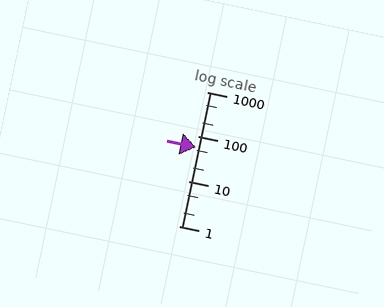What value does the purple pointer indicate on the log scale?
The pointer indicates approximately 58.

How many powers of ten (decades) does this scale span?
The scale spans 3 decades, from 1 to 1000.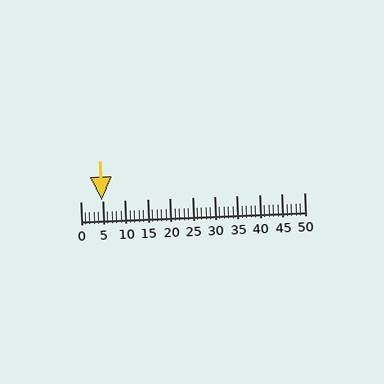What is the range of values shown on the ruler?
The ruler shows values from 0 to 50.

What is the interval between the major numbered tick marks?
The major tick marks are spaced 5 units apart.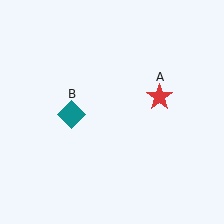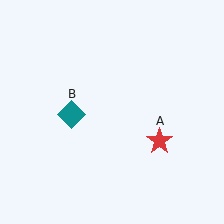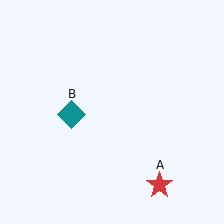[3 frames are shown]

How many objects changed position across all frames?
1 object changed position: red star (object A).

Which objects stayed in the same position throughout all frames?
Teal diamond (object B) remained stationary.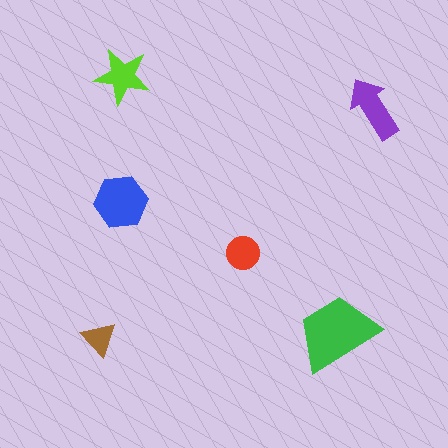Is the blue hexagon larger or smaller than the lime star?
Larger.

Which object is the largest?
The green trapezoid.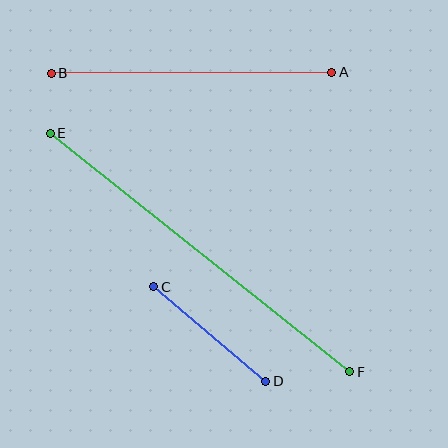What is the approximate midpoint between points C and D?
The midpoint is at approximately (210, 334) pixels.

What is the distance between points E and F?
The distance is approximately 383 pixels.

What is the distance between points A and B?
The distance is approximately 281 pixels.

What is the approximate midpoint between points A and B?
The midpoint is at approximately (191, 73) pixels.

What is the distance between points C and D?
The distance is approximately 147 pixels.